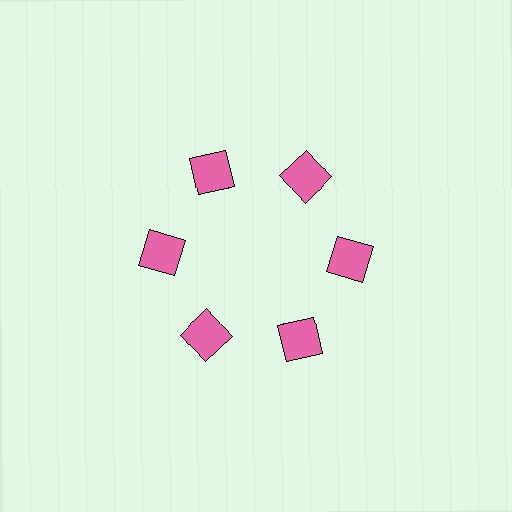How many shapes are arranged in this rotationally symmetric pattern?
There are 6 shapes, arranged in 6 groups of 1.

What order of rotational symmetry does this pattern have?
This pattern has 6-fold rotational symmetry.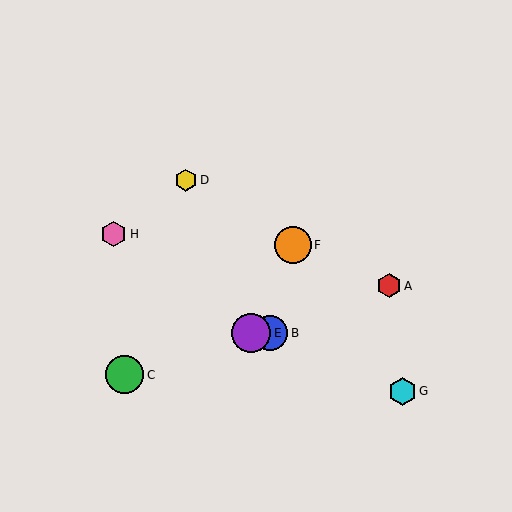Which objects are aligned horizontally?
Objects B, E are aligned horizontally.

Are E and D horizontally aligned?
No, E is at y≈333 and D is at y≈180.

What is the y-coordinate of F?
Object F is at y≈245.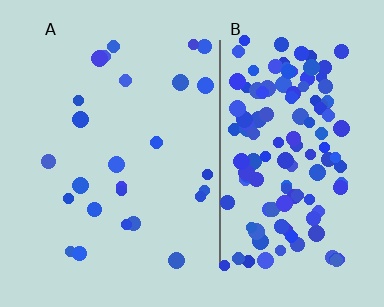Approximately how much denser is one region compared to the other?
Approximately 5.3× — region B over region A.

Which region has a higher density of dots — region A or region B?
B (the right).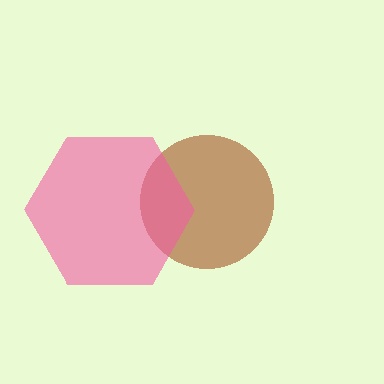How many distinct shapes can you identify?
There are 2 distinct shapes: a brown circle, a pink hexagon.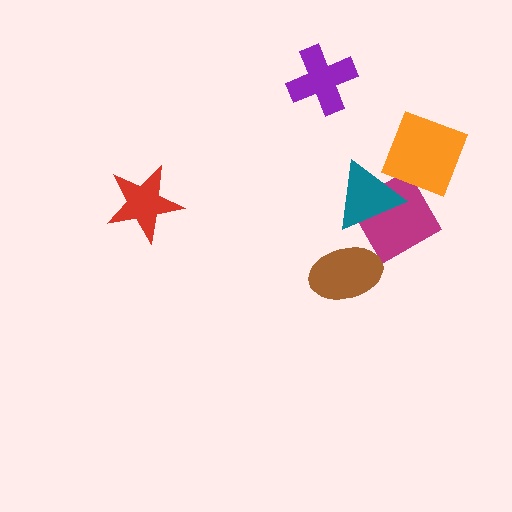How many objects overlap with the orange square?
1 object overlaps with the orange square.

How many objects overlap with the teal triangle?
1 object overlaps with the teal triangle.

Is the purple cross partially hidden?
No, no other shape covers it.